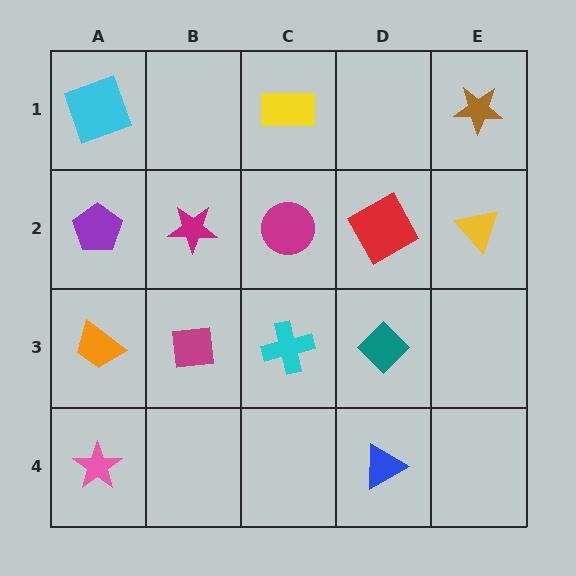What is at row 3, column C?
A cyan cross.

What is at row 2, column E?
A yellow triangle.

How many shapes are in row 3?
4 shapes.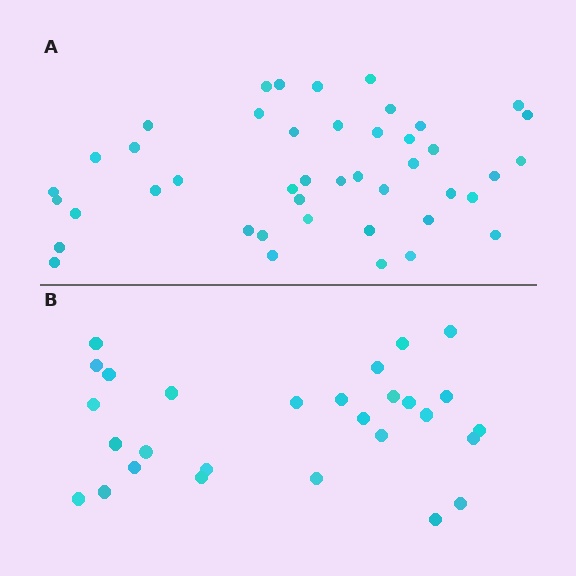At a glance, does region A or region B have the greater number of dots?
Region A (the top region) has more dots.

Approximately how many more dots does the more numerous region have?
Region A has approximately 15 more dots than region B.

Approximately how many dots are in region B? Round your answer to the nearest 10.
About 30 dots. (The exact count is 28, which rounds to 30.)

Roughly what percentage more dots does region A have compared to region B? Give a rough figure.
About 55% more.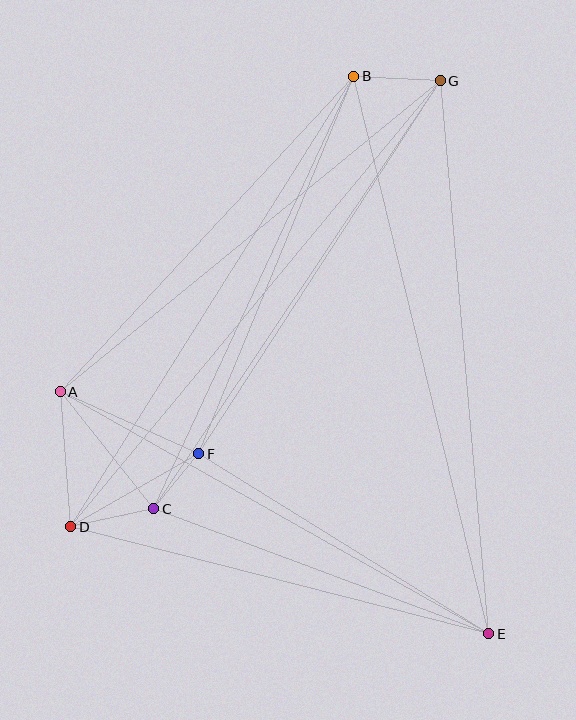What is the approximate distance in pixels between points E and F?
The distance between E and F is approximately 341 pixels.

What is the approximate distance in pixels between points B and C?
The distance between B and C is approximately 477 pixels.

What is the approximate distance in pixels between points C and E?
The distance between C and E is approximately 357 pixels.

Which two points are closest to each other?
Points C and F are closest to each other.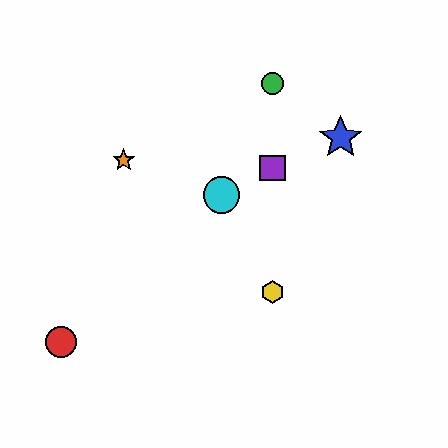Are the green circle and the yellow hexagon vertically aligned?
Yes, both are at x≈273.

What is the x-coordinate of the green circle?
The green circle is at x≈273.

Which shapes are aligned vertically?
The green circle, the yellow hexagon, the purple square are aligned vertically.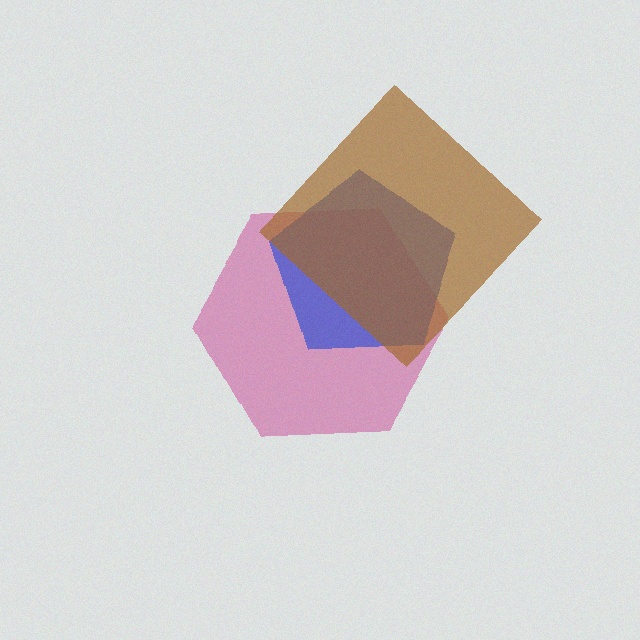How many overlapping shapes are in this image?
There are 3 overlapping shapes in the image.